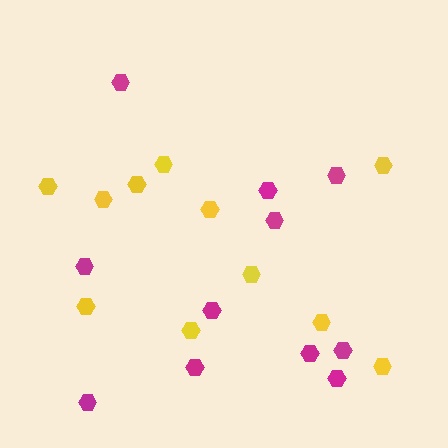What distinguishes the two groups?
There are 2 groups: one group of yellow hexagons (11) and one group of magenta hexagons (11).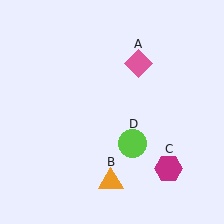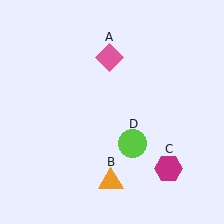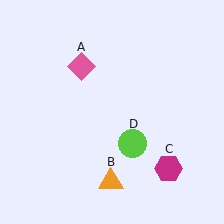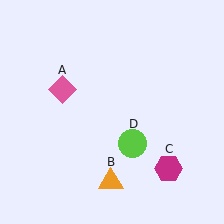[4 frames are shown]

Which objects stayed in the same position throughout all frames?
Orange triangle (object B) and magenta hexagon (object C) and lime circle (object D) remained stationary.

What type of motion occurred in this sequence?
The pink diamond (object A) rotated counterclockwise around the center of the scene.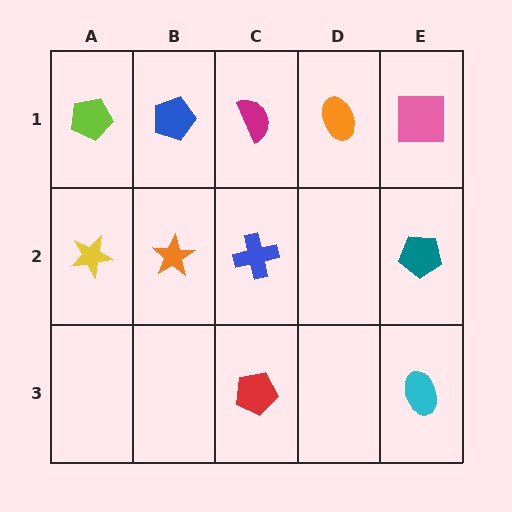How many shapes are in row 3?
2 shapes.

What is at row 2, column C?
A blue cross.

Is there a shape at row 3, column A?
No, that cell is empty.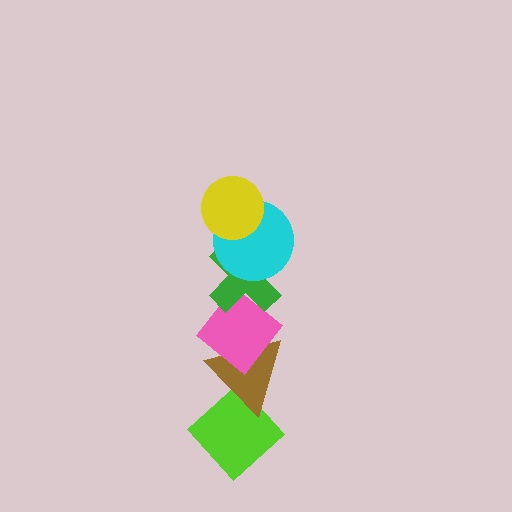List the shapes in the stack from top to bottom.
From top to bottom: the yellow circle, the cyan circle, the green cross, the pink diamond, the brown triangle, the lime diamond.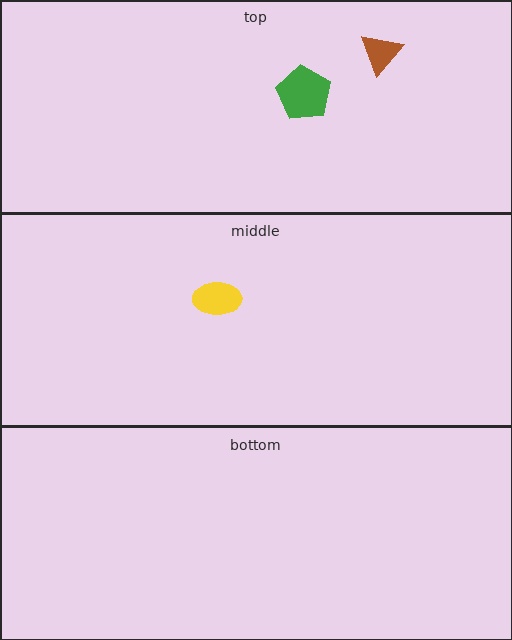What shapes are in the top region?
The brown triangle, the green pentagon.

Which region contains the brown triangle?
The top region.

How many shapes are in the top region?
2.